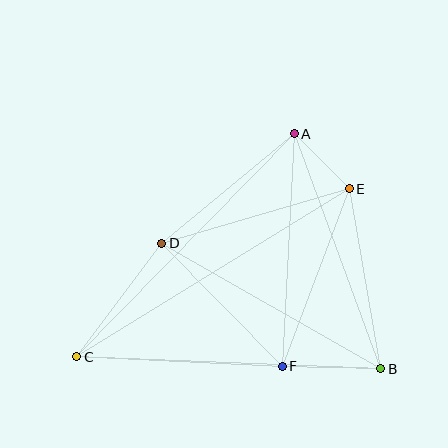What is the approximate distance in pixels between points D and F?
The distance between D and F is approximately 172 pixels.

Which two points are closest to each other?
Points A and E are closest to each other.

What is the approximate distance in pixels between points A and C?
The distance between A and C is approximately 311 pixels.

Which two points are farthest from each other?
Points C and E are farthest from each other.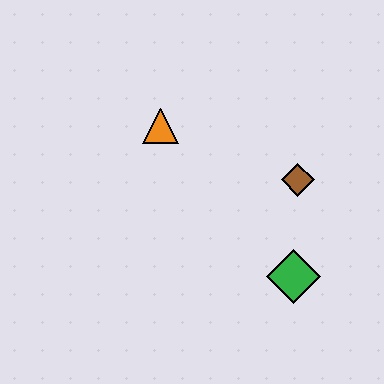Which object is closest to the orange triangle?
The brown diamond is closest to the orange triangle.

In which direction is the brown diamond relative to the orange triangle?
The brown diamond is to the right of the orange triangle.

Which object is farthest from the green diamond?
The orange triangle is farthest from the green diamond.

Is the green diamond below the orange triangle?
Yes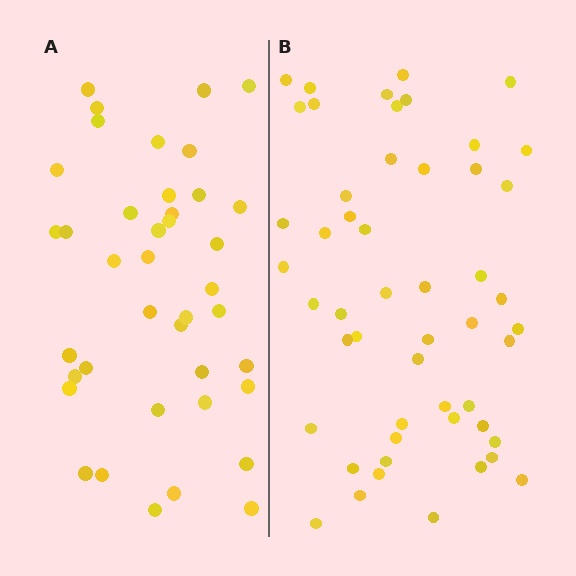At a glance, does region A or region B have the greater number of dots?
Region B (the right region) has more dots.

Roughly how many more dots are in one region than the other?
Region B has roughly 12 or so more dots than region A.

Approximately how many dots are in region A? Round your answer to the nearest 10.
About 40 dots.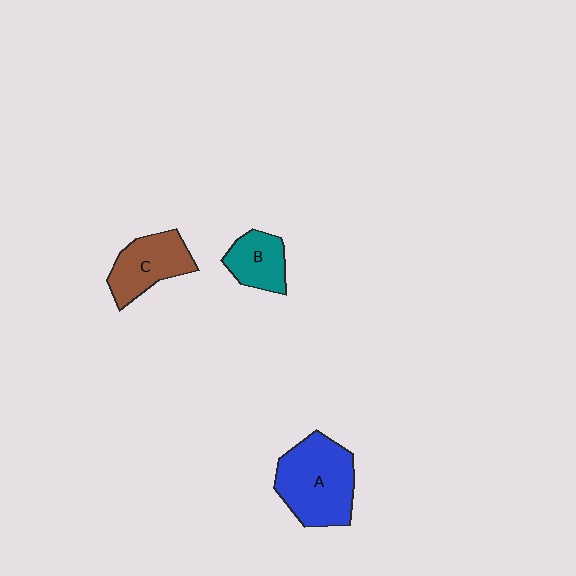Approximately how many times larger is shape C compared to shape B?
Approximately 1.3 times.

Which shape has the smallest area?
Shape B (teal).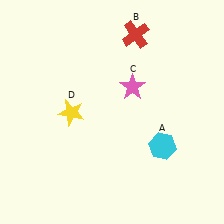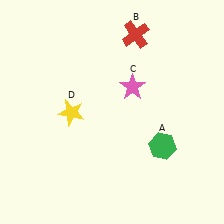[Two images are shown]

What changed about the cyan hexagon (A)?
In Image 1, A is cyan. In Image 2, it changed to green.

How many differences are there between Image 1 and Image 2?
There is 1 difference between the two images.